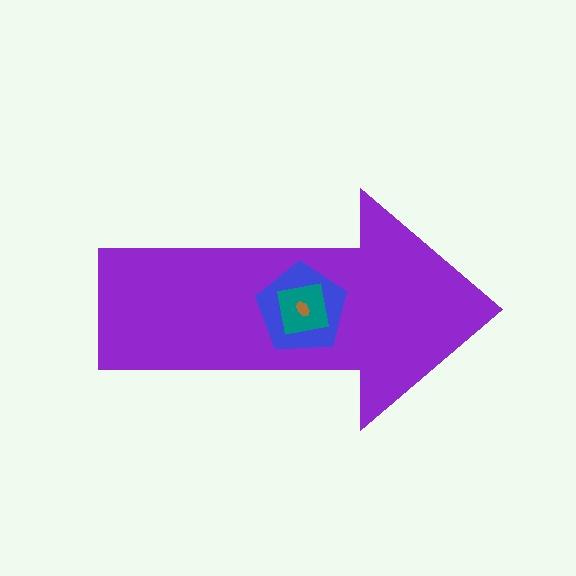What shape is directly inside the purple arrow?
The blue pentagon.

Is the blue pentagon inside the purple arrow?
Yes.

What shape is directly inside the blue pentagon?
The teal square.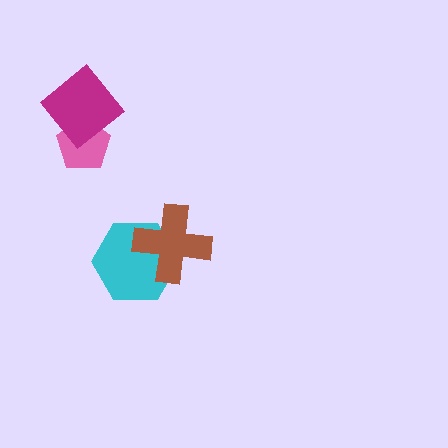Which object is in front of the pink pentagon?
The magenta diamond is in front of the pink pentagon.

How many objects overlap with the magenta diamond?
1 object overlaps with the magenta diamond.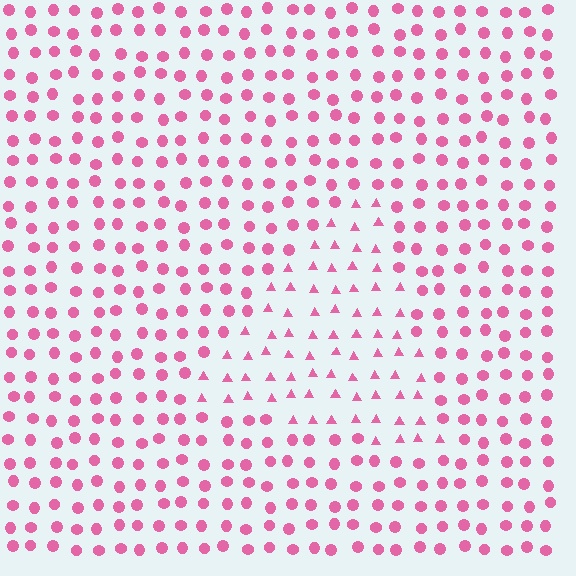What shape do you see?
I see a triangle.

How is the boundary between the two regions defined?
The boundary is defined by a change in element shape: triangles inside vs. circles outside. All elements share the same color and spacing.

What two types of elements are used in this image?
The image uses triangles inside the triangle region and circles outside it.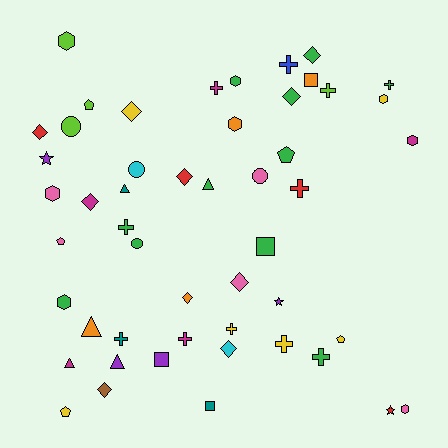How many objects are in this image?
There are 50 objects.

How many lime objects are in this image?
There are 4 lime objects.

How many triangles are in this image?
There are 5 triangles.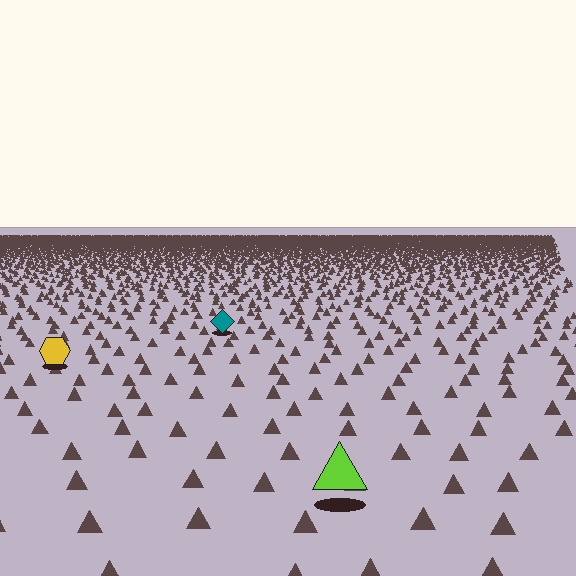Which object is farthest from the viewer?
The teal diamond is farthest from the viewer. It appears smaller and the ground texture around it is denser.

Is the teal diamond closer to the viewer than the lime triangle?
No. The lime triangle is closer — you can tell from the texture gradient: the ground texture is coarser near it.